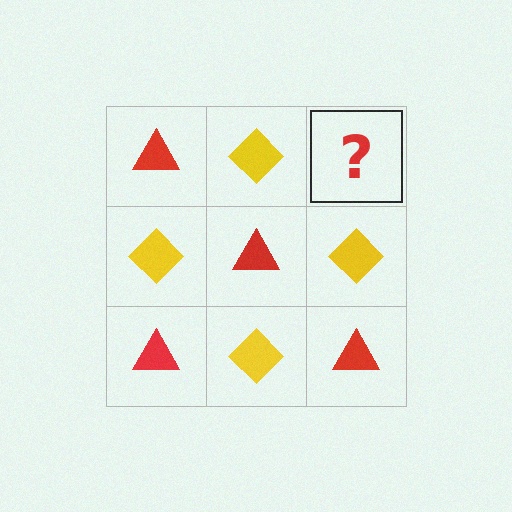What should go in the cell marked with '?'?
The missing cell should contain a red triangle.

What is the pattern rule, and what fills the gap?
The rule is that it alternates red triangle and yellow diamond in a checkerboard pattern. The gap should be filled with a red triangle.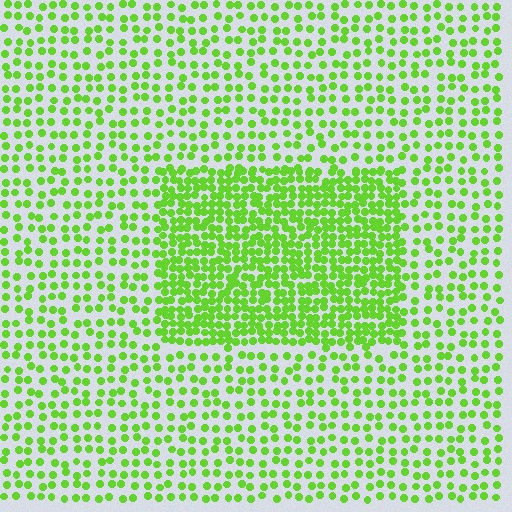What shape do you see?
I see a rectangle.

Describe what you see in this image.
The image contains small lime elements arranged at two different densities. A rectangle-shaped region is visible where the elements are more densely packed than the surrounding area.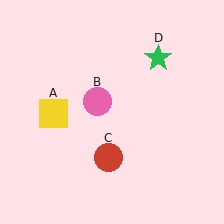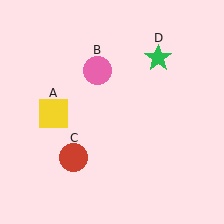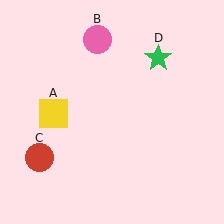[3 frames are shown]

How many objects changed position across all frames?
2 objects changed position: pink circle (object B), red circle (object C).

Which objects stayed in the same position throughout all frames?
Yellow square (object A) and green star (object D) remained stationary.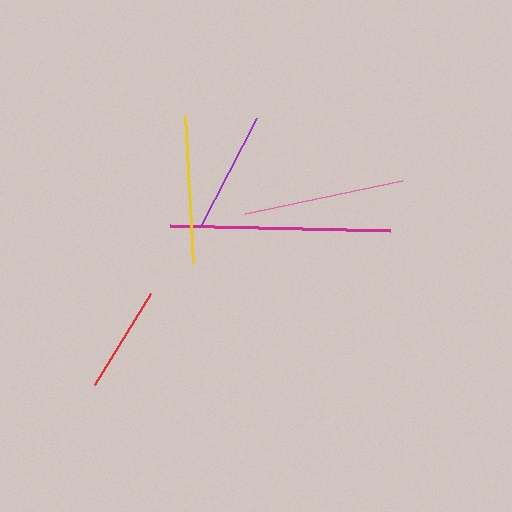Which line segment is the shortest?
The red line is the shortest at approximately 106 pixels.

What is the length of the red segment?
The red segment is approximately 106 pixels long.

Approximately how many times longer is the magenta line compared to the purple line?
The magenta line is approximately 1.8 times the length of the purple line.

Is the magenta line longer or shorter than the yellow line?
The magenta line is longer than the yellow line.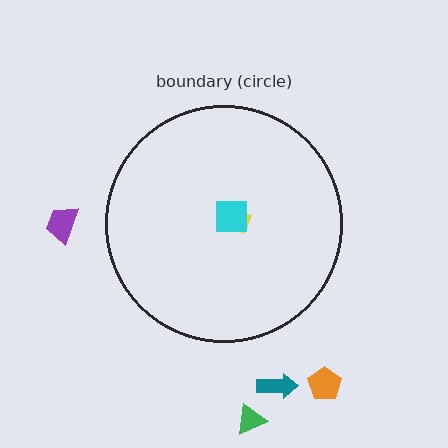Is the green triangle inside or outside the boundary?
Outside.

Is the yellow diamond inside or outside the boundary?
Inside.